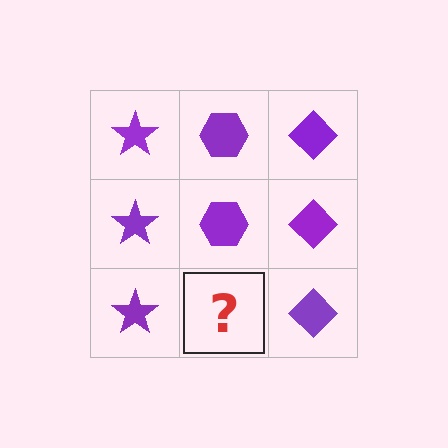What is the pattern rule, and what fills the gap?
The rule is that each column has a consistent shape. The gap should be filled with a purple hexagon.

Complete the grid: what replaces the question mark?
The question mark should be replaced with a purple hexagon.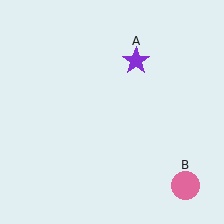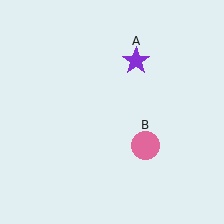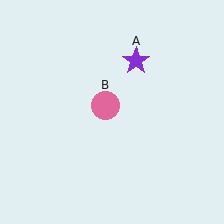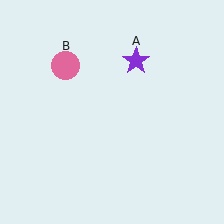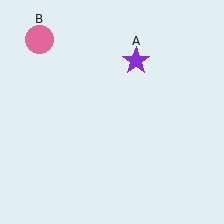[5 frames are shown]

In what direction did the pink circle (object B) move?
The pink circle (object B) moved up and to the left.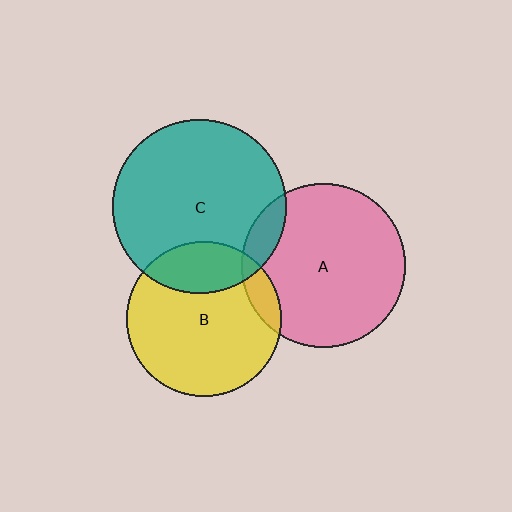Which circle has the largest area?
Circle C (teal).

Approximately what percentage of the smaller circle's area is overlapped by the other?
Approximately 10%.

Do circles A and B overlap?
Yes.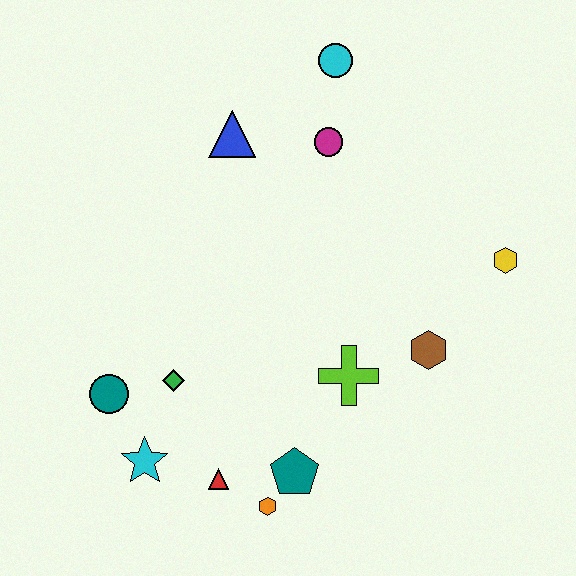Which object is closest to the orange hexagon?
The teal pentagon is closest to the orange hexagon.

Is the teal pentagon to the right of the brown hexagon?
No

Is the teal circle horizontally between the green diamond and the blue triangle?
No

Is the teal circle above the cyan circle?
No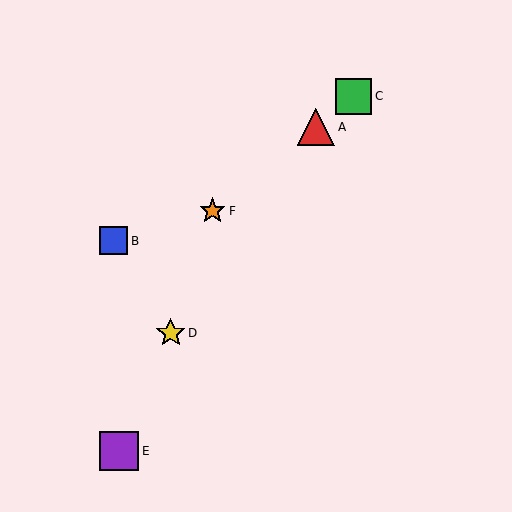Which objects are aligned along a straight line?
Objects A, C, F are aligned along a straight line.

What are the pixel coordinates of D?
Object D is at (171, 333).